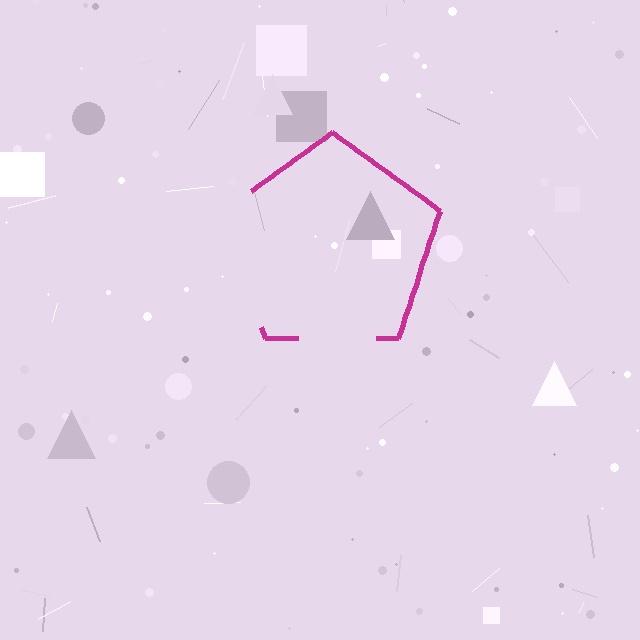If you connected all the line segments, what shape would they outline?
They would outline a pentagon.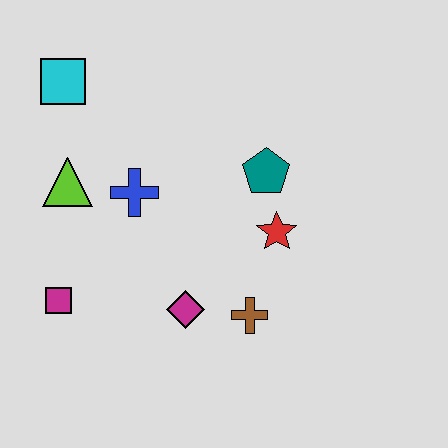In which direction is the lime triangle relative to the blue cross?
The lime triangle is to the left of the blue cross.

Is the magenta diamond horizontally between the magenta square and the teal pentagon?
Yes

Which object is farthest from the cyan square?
The brown cross is farthest from the cyan square.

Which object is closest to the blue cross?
The lime triangle is closest to the blue cross.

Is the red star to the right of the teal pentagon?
Yes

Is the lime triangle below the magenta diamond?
No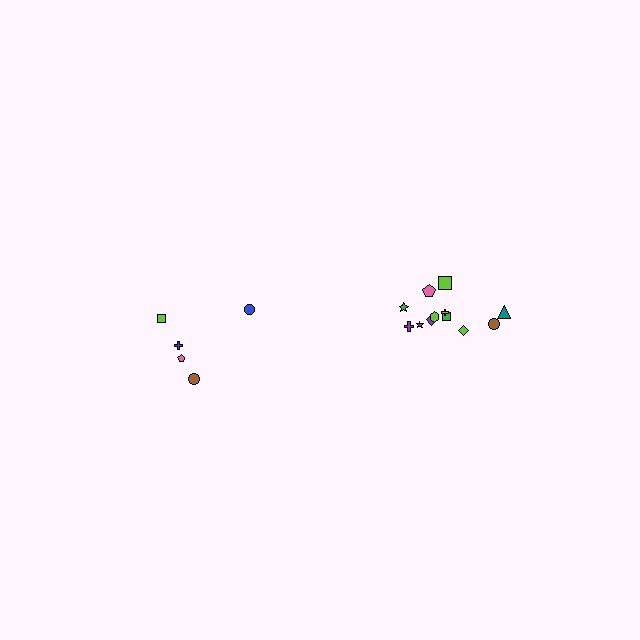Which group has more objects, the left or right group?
The right group.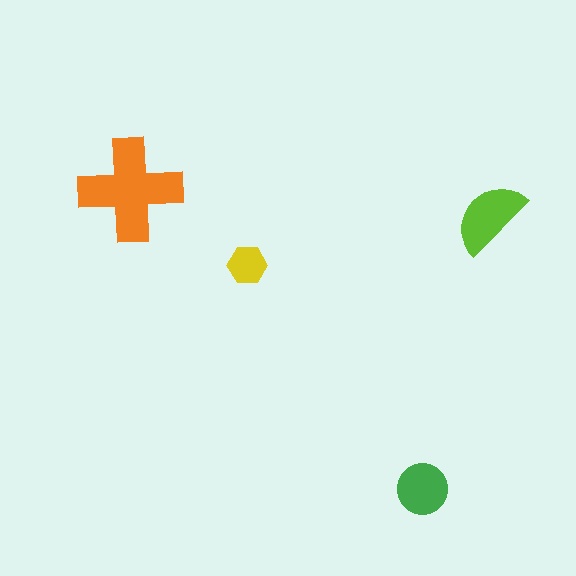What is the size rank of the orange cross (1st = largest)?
1st.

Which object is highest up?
The orange cross is topmost.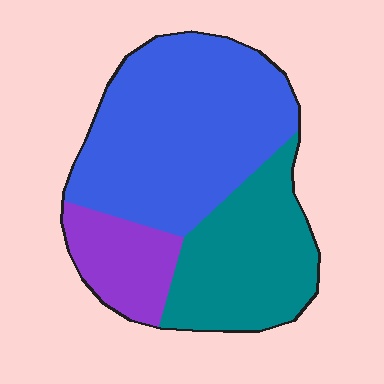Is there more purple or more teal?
Teal.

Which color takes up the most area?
Blue, at roughly 55%.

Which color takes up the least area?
Purple, at roughly 15%.